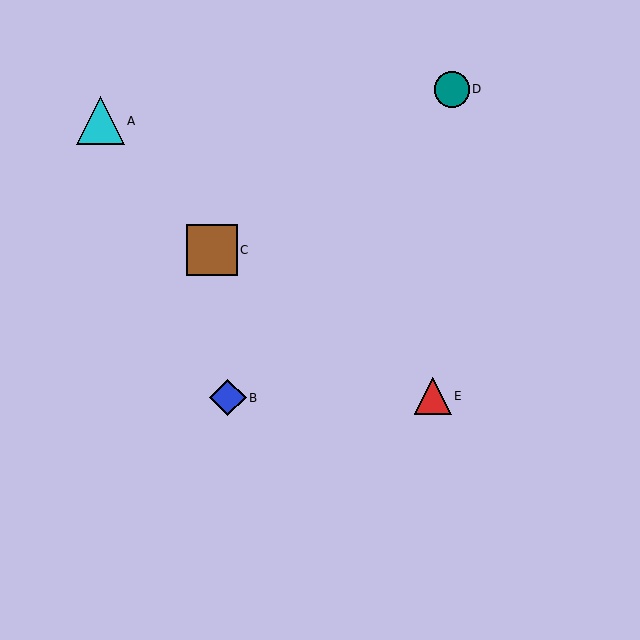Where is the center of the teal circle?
The center of the teal circle is at (452, 89).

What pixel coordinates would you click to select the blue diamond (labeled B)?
Click at (228, 398) to select the blue diamond B.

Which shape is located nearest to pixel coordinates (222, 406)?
The blue diamond (labeled B) at (228, 398) is nearest to that location.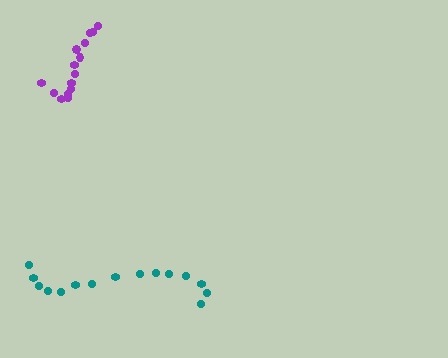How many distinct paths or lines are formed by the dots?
There are 2 distinct paths.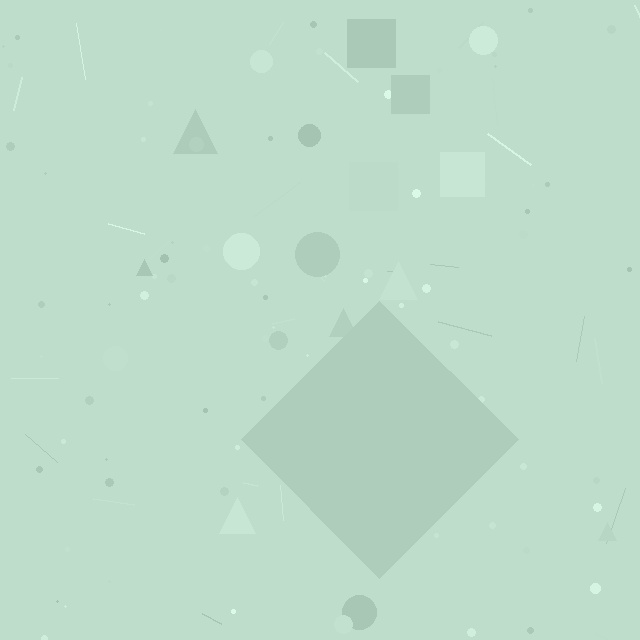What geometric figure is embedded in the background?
A diamond is embedded in the background.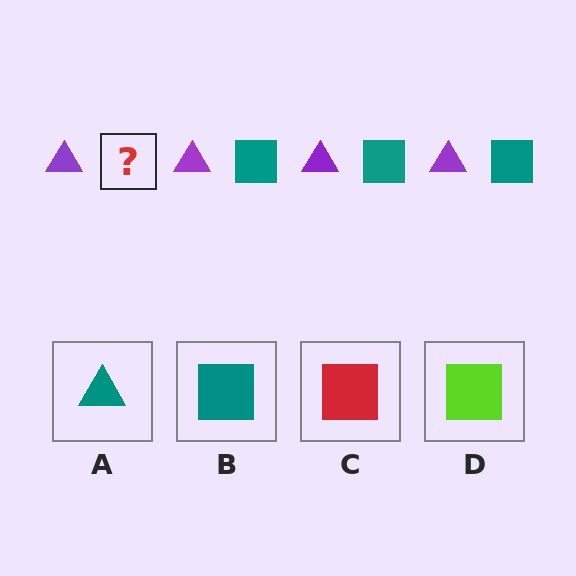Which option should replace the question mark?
Option B.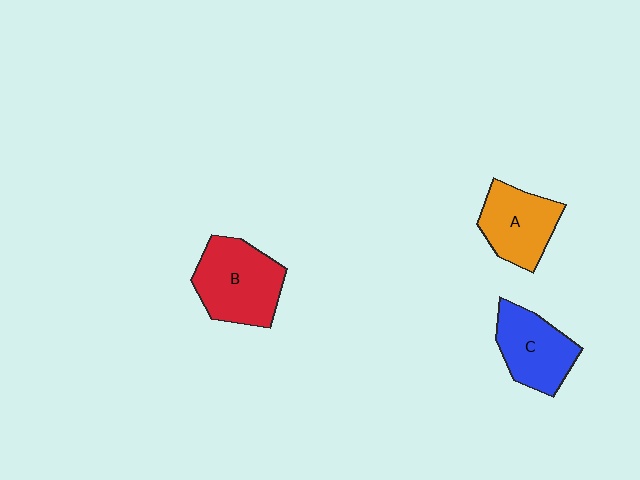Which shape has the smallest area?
Shape A (orange).